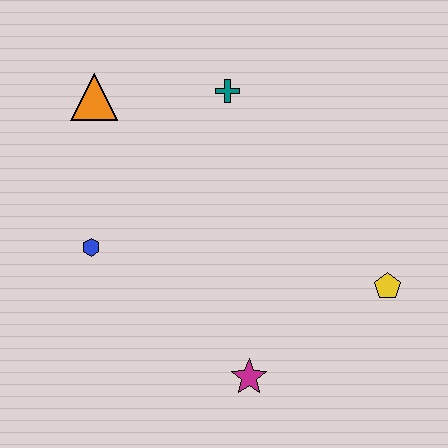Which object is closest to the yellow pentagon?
The magenta star is closest to the yellow pentagon.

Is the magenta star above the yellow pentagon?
No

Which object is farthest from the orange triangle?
The yellow pentagon is farthest from the orange triangle.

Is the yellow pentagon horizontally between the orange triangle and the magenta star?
No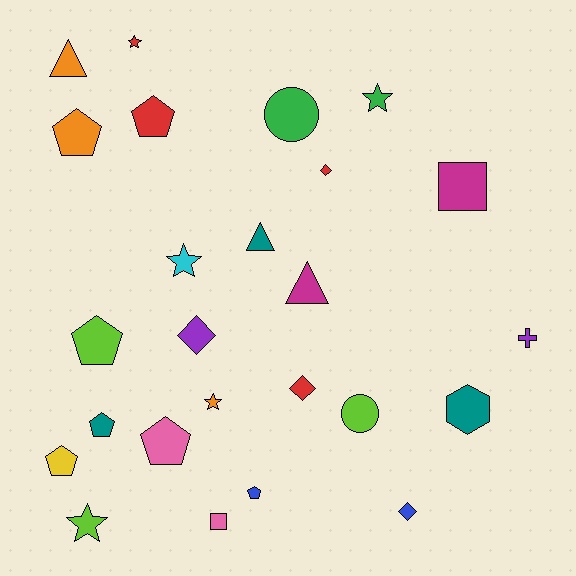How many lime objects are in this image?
There are 3 lime objects.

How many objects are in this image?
There are 25 objects.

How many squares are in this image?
There are 2 squares.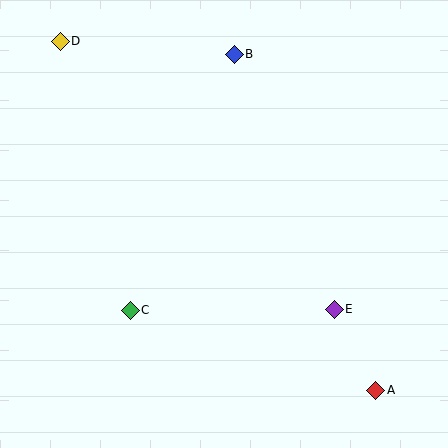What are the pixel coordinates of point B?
Point B is at (234, 54).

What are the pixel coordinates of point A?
Point A is at (376, 390).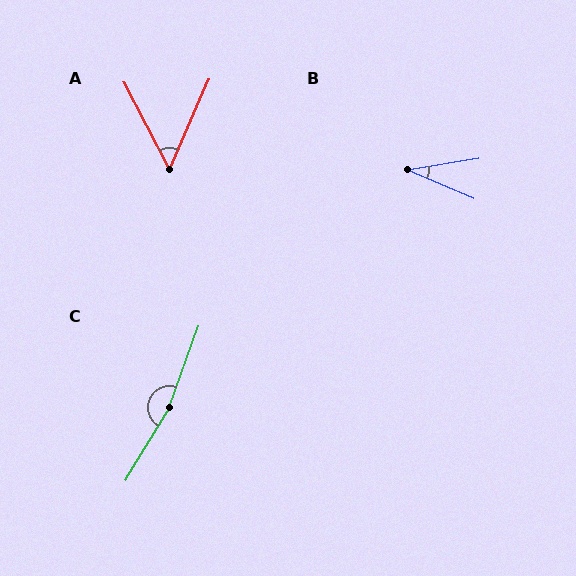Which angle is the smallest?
B, at approximately 33 degrees.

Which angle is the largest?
C, at approximately 169 degrees.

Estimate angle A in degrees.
Approximately 51 degrees.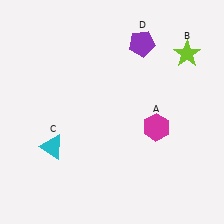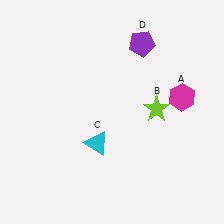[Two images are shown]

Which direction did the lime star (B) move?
The lime star (B) moved down.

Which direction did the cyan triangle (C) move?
The cyan triangle (C) moved right.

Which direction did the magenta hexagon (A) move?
The magenta hexagon (A) moved up.